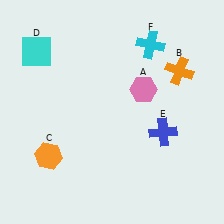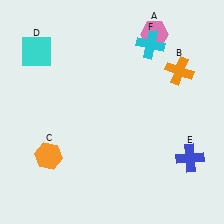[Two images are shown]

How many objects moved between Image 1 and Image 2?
2 objects moved between the two images.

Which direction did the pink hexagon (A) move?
The pink hexagon (A) moved up.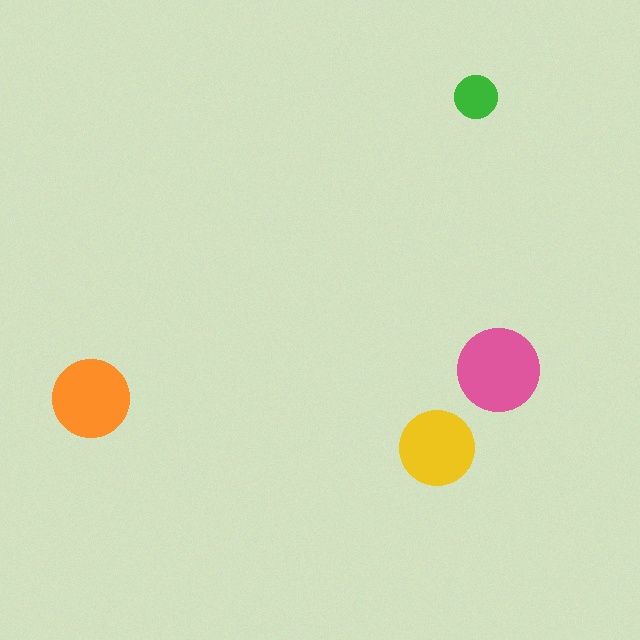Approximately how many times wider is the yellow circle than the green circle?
About 1.5 times wider.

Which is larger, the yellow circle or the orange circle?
The orange one.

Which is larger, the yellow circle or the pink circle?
The pink one.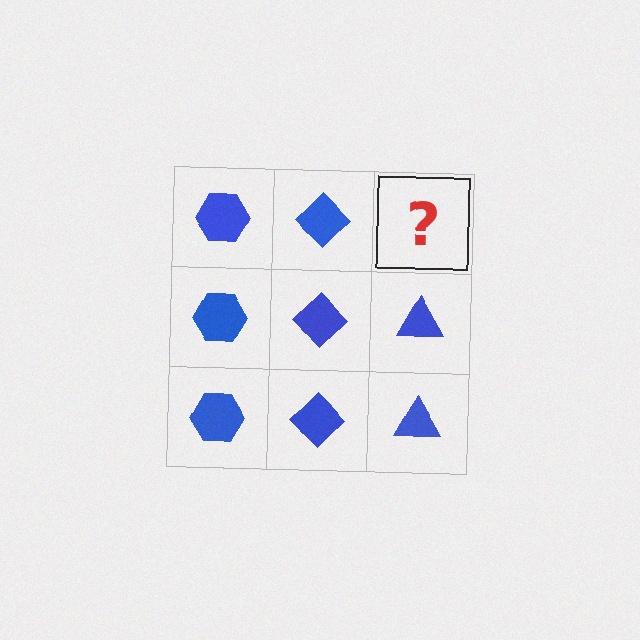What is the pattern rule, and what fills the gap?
The rule is that each column has a consistent shape. The gap should be filled with a blue triangle.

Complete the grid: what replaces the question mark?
The question mark should be replaced with a blue triangle.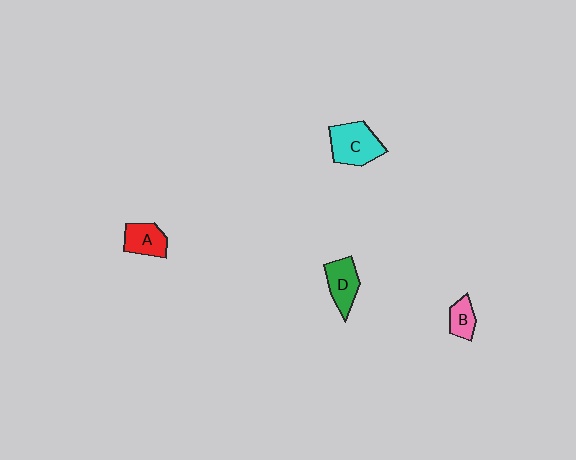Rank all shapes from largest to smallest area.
From largest to smallest: C (cyan), D (green), A (red), B (pink).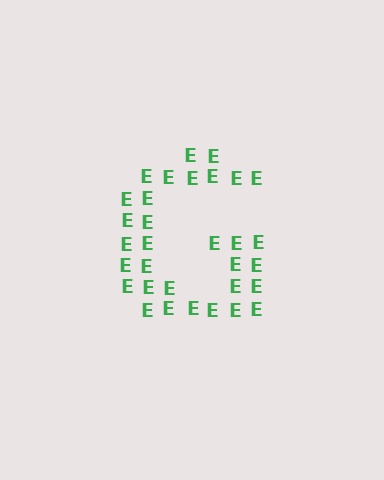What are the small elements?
The small elements are letter E's.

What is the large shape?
The large shape is the letter G.